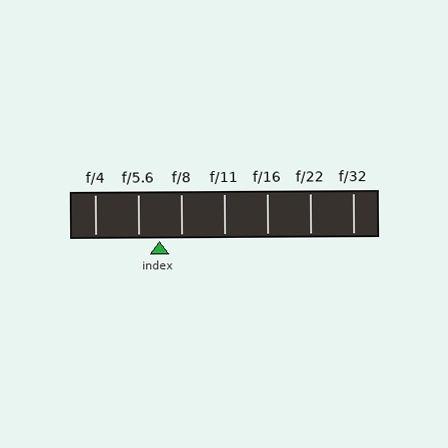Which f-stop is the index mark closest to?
The index mark is closest to f/8.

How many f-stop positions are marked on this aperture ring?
There are 7 f-stop positions marked.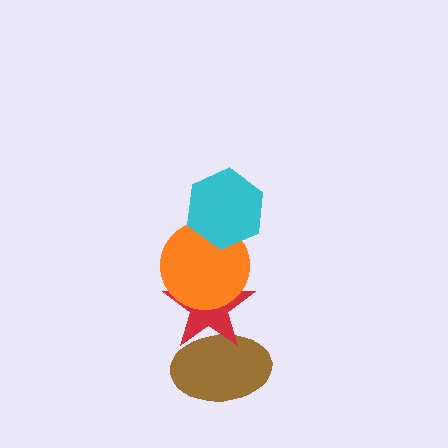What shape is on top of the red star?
The orange circle is on top of the red star.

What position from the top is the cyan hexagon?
The cyan hexagon is 1st from the top.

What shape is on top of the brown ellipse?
The red star is on top of the brown ellipse.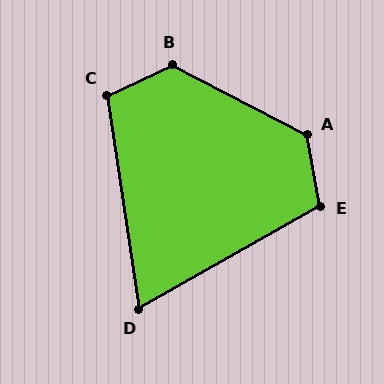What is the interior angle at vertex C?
Approximately 107 degrees (obtuse).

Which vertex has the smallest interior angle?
D, at approximately 69 degrees.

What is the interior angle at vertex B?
Approximately 127 degrees (obtuse).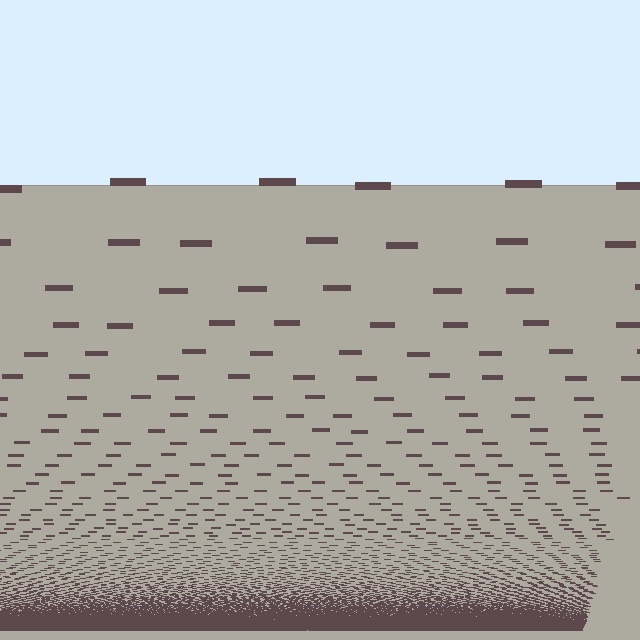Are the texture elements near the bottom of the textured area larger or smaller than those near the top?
Smaller. The gradient is inverted — elements near the bottom are smaller and denser.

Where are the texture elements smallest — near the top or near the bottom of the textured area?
Near the bottom.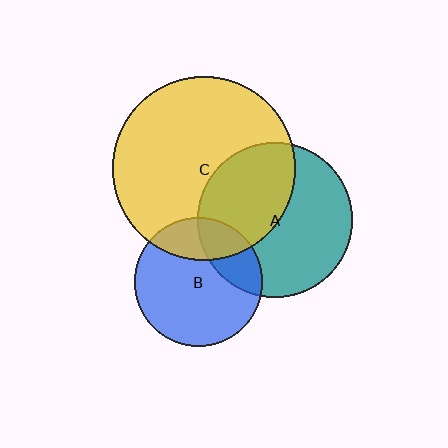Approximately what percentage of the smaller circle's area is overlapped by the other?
Approximately 45%.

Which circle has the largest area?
Circle C (yellow).